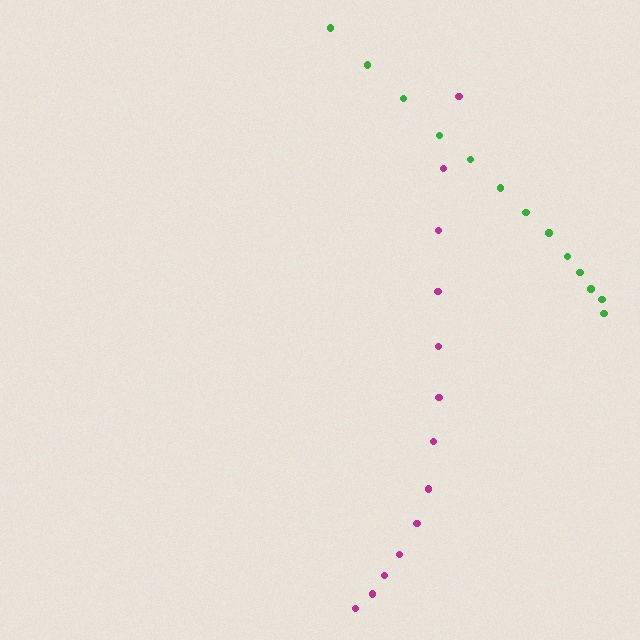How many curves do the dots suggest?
There are 2 distinct paths.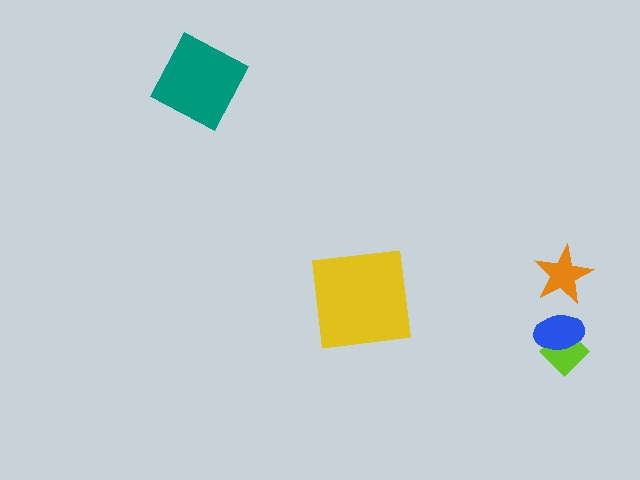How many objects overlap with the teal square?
0 objects overlap with the teal square.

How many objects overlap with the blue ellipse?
1 object overlaps with the blue ellipse.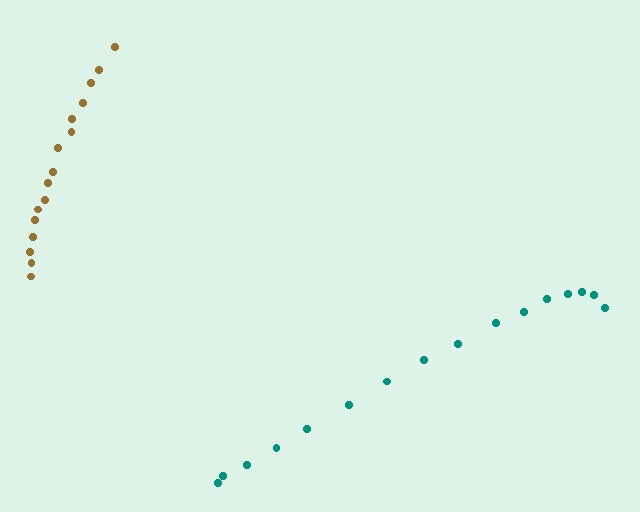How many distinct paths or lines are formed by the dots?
There are 2 distinct paths.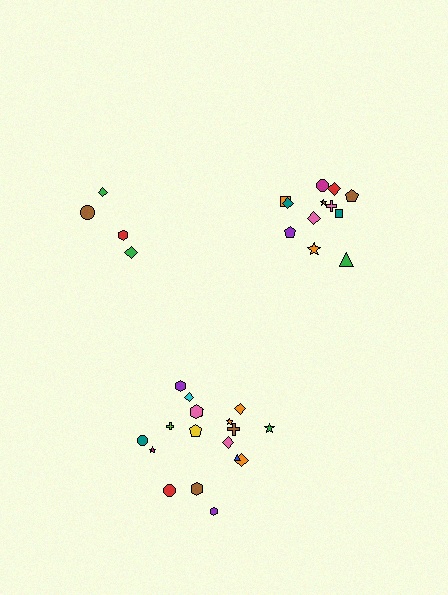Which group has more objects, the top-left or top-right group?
The top-right group.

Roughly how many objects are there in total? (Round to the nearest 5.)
Roughly 35 objects in total.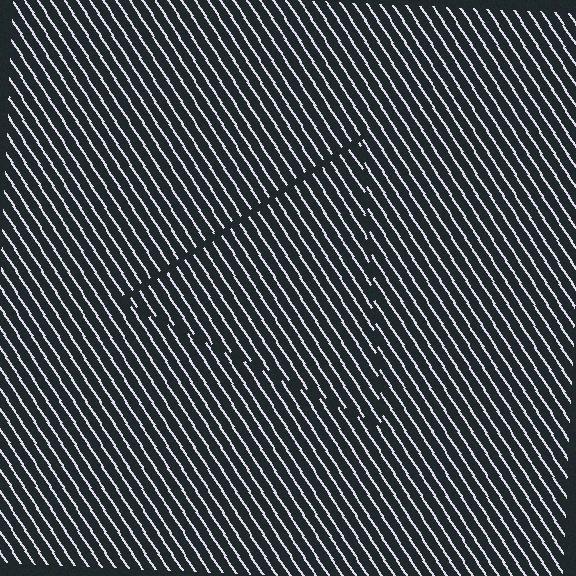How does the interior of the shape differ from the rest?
The interior of the shape contains the same grating, shifted by half a period — the contour is defined by the phase discontinuity where line-ends from the inner and outer gratings abut.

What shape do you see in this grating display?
An illusory triangle. The interior of the shape contains the same grating, shifted by half a period — the contour is defined by the phase discontinuity where line-ends from the inner and outer gratings abut.